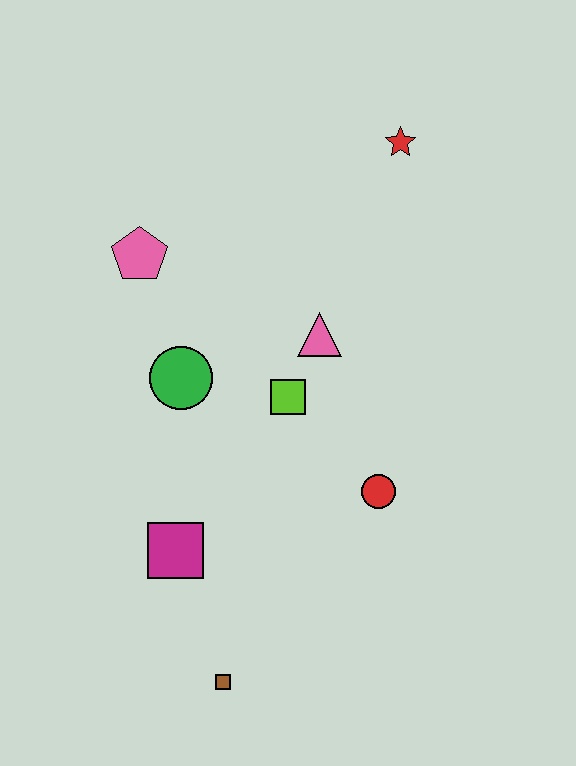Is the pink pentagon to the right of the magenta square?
No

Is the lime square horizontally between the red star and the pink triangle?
No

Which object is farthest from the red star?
The brown square is farthest from the red star.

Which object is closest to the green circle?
The lime square is closest to the green circle.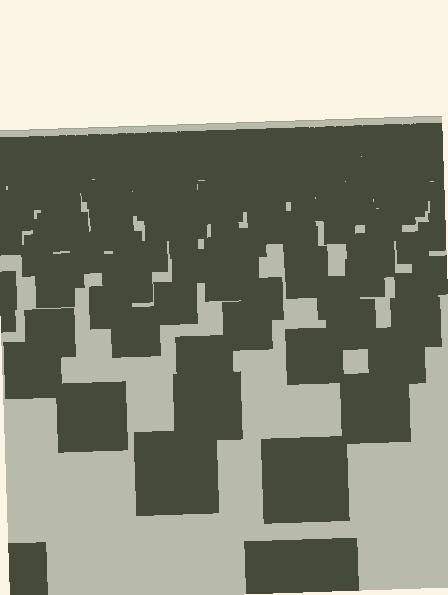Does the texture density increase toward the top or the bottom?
Density increases toward the top.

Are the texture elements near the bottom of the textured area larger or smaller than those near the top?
Larger. Near the bottom, elements are closer to the viewer and appear at a bigger on-screen size.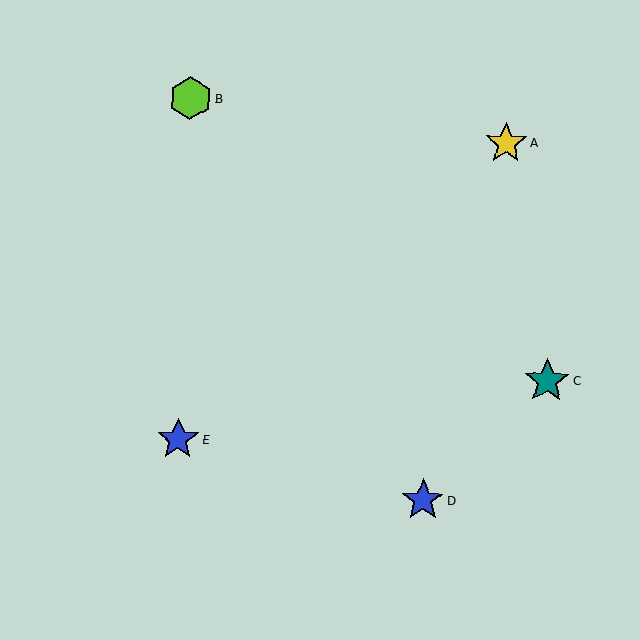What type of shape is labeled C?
Shape C is a teal star.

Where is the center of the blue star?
The center of the blue star is at (423, 500).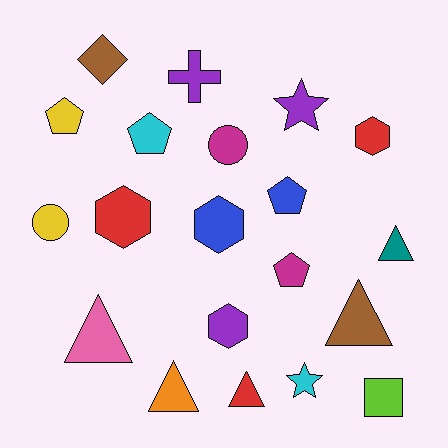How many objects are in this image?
There are 20 objects.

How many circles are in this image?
There are 2 circles.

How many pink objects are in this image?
There is 1 pink object.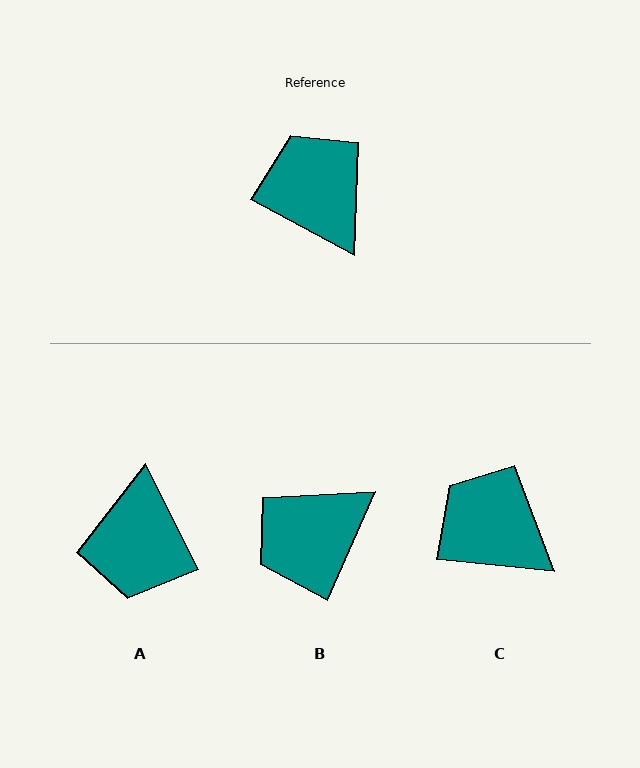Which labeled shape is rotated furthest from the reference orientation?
A, about 144 degrees away.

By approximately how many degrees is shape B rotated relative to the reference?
Approximately 95 degrees counter-clockwise.